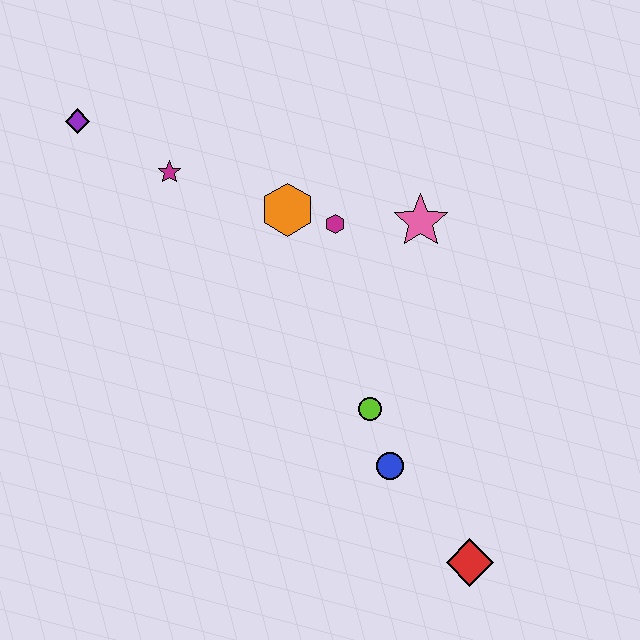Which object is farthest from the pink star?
The purple diamond is farthest from the pink star.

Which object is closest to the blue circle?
The lime circle is closest to the blue circle.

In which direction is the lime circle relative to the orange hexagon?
The lime circle is below the orange hexagon.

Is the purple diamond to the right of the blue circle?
No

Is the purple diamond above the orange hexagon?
Yes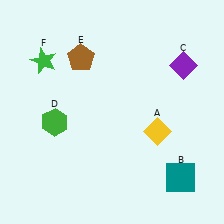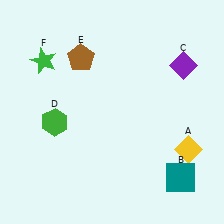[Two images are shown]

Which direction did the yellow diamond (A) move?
The yellow diamond (A) moved right.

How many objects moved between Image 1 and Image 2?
1 object moved between the two images.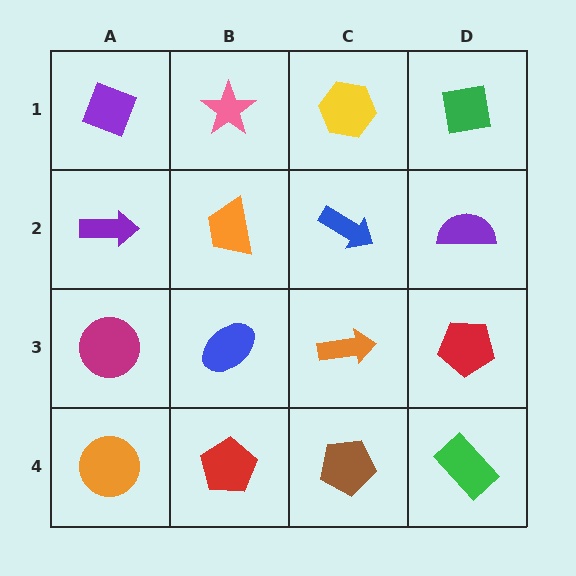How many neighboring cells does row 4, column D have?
2.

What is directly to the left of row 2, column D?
A blue arrow.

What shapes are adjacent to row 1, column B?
An orange trapezoid (row 2, column B), a purple diamond (row 1, column A), a yellow hexagon (row 1, column C).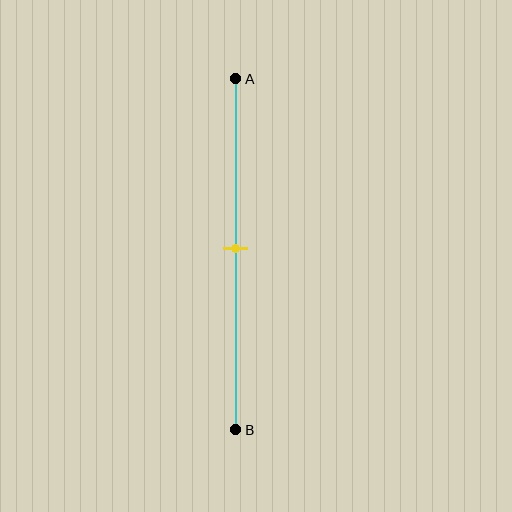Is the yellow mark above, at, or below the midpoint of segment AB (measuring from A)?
The yellow mark is approximately at the midpoint of segment AB.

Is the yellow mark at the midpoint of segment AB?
Yes, the mark is approximately at the midpoint.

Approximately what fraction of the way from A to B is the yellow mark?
The yellow mark is approximately 50% of the way from A to B.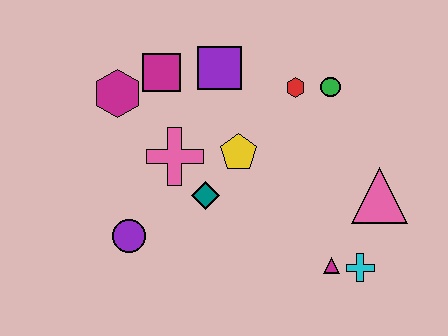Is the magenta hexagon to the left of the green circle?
Yes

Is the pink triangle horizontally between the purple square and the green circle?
No